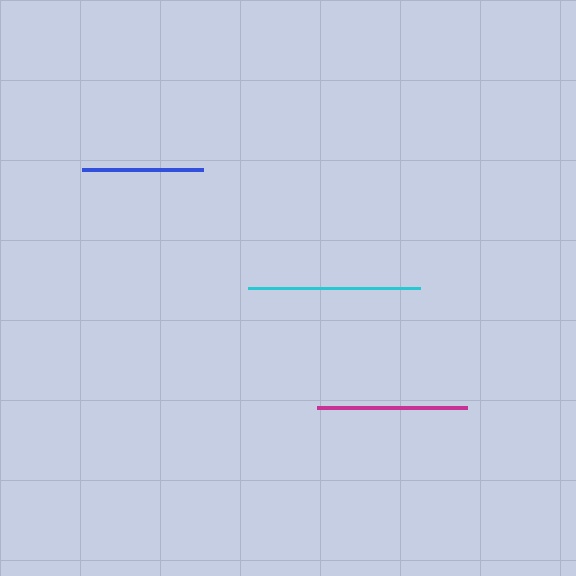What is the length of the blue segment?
The blue segment is approximately 121 pixels long.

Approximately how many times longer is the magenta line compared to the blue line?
The magenta line is approximately 1.2 times the length of the blue line.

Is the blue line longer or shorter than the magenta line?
The magenta line is longer than the blue line.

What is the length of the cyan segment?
The cyan segment is approximately 172 pixels long.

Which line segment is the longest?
The cyan line is the longest at approximately 172 pixels.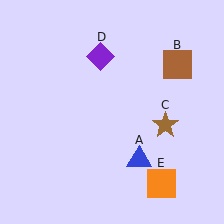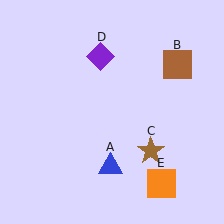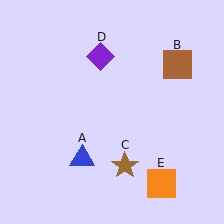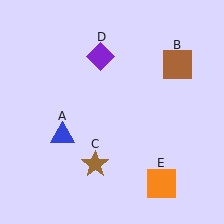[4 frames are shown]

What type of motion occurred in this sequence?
The blue triangle (object A), brown star (object C) rotated clockwise around the center of the scene.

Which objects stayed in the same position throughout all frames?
Brown square (object B) and purple diamond (object D) and orange square (object E) remained stationary.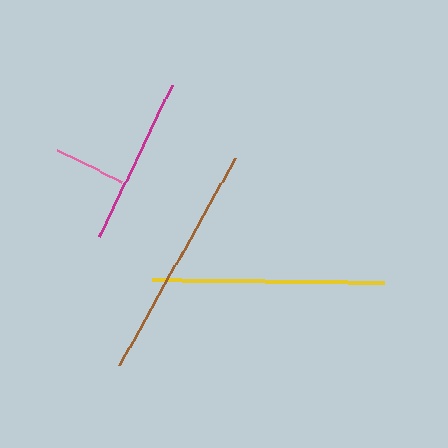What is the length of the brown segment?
The brown segment is approximately 236 pixels long.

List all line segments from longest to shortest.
From longest to shortest: brown, yellow, magenta, pink.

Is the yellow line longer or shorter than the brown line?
The brown line is longer than the yellow line.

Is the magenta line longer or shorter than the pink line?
The magenta line is longer than the pink line.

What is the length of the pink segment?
The pink segment is approximately 73 pixels long.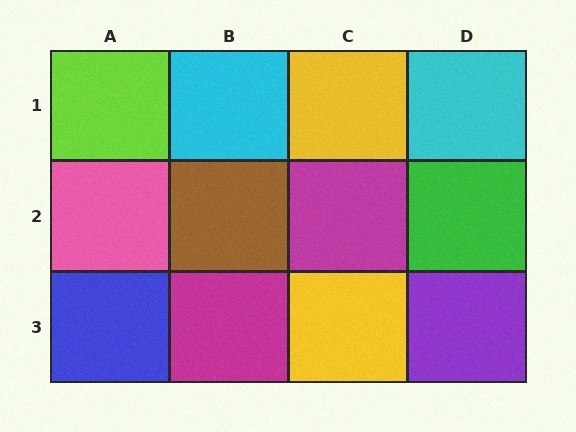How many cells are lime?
1 cell is lime.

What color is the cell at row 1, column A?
Lime.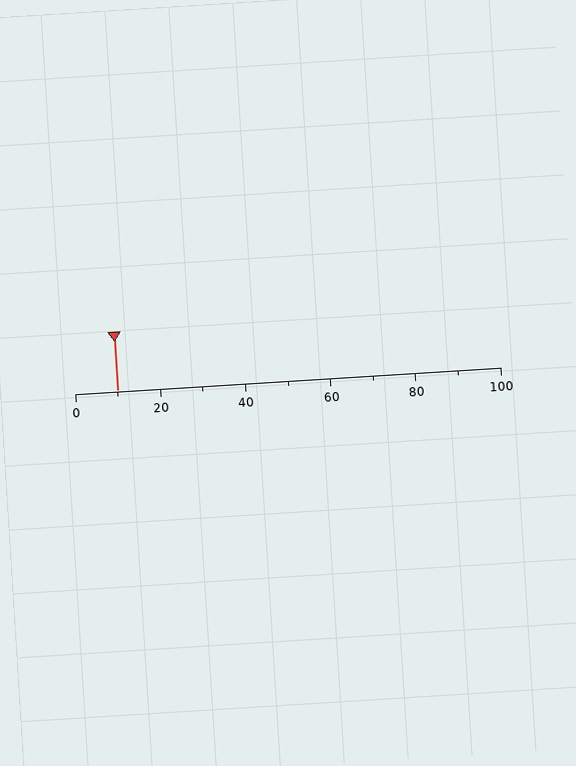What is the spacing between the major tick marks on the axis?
The major ticks are spaced 20 apart.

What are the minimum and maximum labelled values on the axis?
The axis runs from 0 to 100.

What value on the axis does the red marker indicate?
The marker indicates approximately 10.